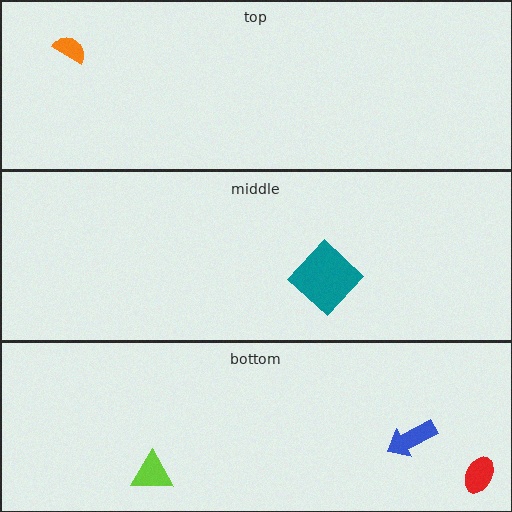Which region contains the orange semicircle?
The top region.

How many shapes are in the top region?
1.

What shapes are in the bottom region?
The lime triangle, the blue arrow, the red ellipse.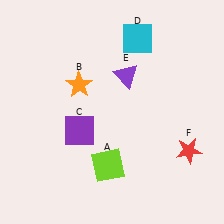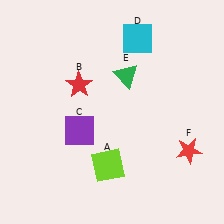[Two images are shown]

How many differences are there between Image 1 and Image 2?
There are 2 differences between the two images.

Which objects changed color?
B changed from orange to red. E changed from purple to green.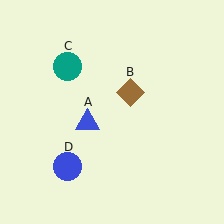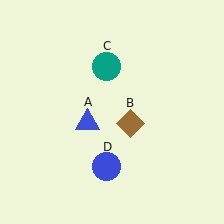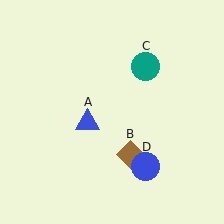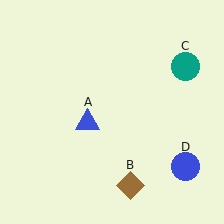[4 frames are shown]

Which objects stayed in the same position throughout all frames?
Blue triangle (object A) remained stationary.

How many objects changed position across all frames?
3 objects changed position: brown diamond (object B), teal circle (object C), blue circle (object D).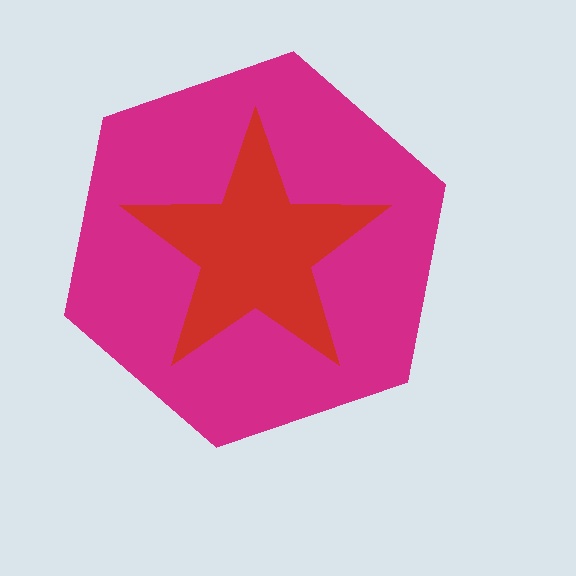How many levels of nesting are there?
2.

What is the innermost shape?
The red star.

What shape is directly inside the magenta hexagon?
The red star.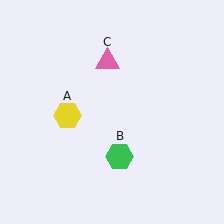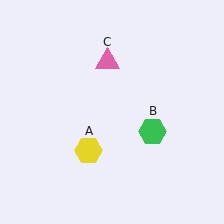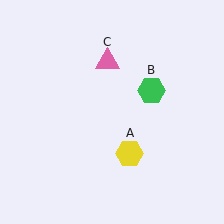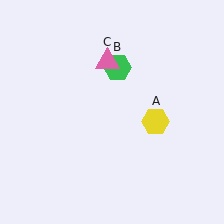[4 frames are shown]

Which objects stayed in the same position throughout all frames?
Pink triangle (object C) remained stationary.